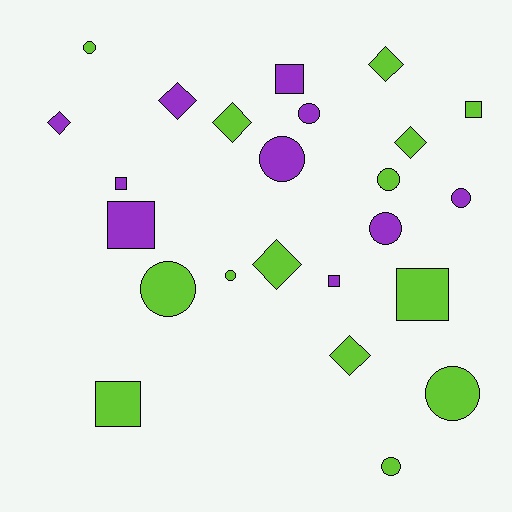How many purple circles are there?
There are 4 purple circles.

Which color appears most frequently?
Lime, with 14 objects.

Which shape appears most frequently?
Circle, with 10 objects.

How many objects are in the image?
There are 24 objects.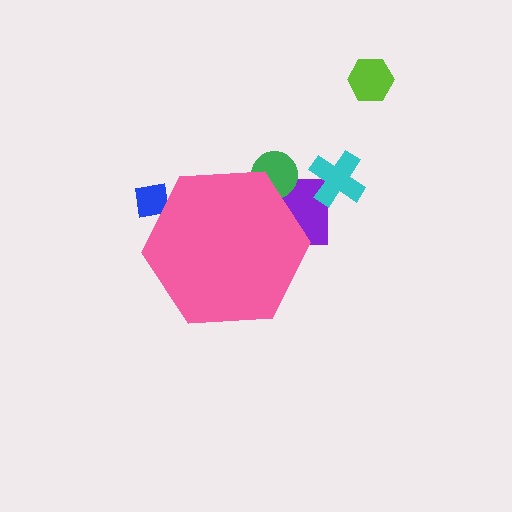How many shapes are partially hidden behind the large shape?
3 shapes are partially hidden.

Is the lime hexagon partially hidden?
No, the lime hexagon is fully visible.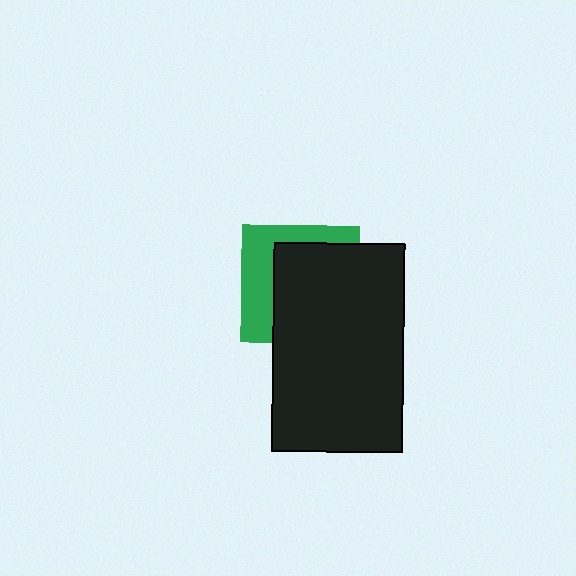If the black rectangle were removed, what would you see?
You would see the complete green square.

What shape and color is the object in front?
The object in front is a black rectangle.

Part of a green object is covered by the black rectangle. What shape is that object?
It is a square.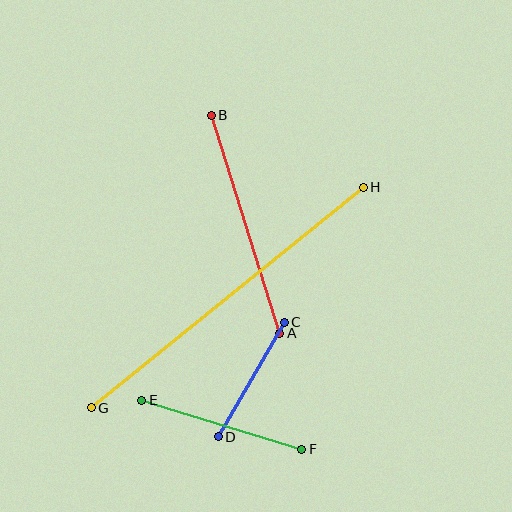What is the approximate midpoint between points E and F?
The midpoint is at approximately (222, 425) pixels.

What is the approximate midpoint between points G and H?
The midpoint is at approximately (227, 297) pixels.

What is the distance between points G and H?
The distance is approximately 350 pixels.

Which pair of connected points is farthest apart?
Points G and H are farthest apart.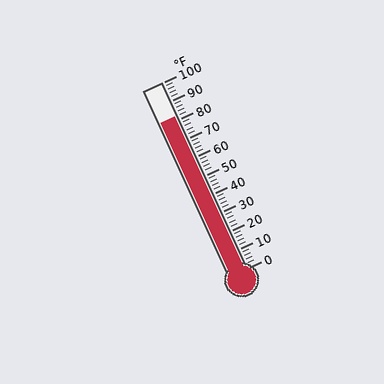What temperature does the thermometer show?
The thermometer shows approximately 82°F.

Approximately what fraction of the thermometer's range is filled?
The thermometer is filled to approximately 80% of its range.